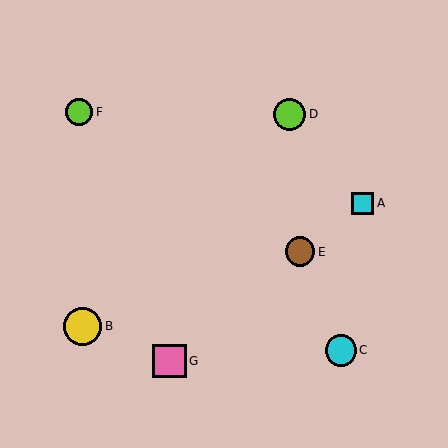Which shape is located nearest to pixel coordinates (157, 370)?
The pink square (labeled G) at (169, 361) is nearest to that location.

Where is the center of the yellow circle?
The center of the yellow circle is at (83, 326).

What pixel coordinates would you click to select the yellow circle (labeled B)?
Click at (83, 326) to select the yellow circle B.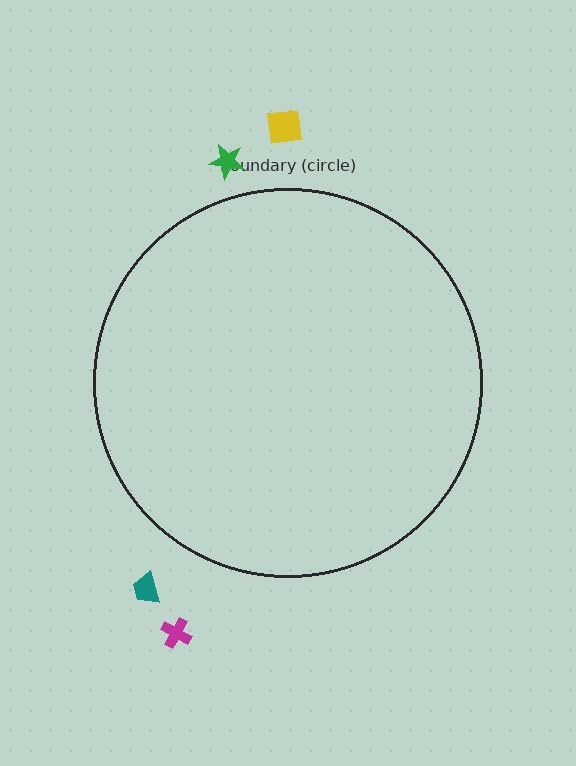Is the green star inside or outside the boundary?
Outside.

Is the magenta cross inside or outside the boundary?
Outside.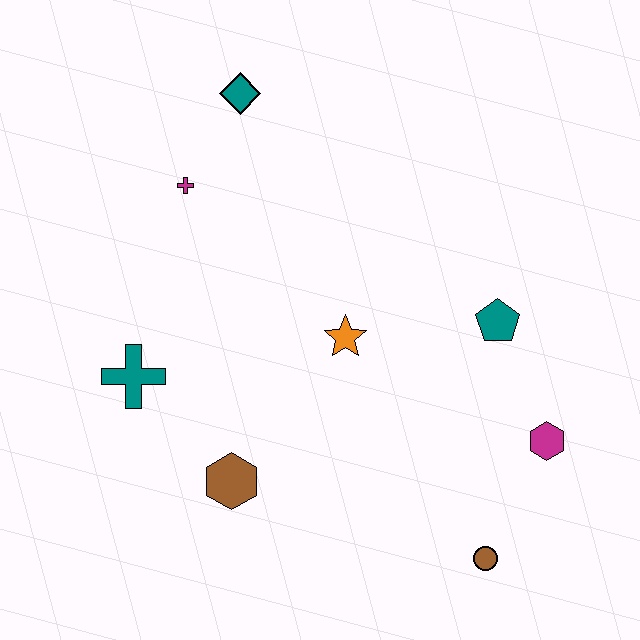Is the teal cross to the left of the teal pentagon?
Yes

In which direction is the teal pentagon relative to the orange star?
The teal pentagon is to the right of the orange star.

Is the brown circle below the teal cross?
Yes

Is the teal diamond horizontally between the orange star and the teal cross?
Yes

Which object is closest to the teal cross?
The brown hexagon is closest to the teal cross.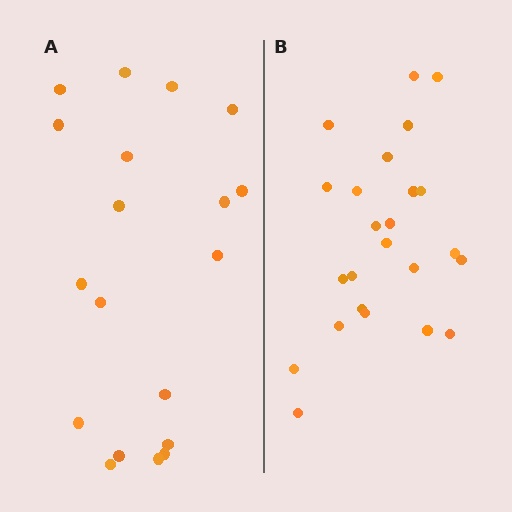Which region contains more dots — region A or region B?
Region B (the right region) has more dots.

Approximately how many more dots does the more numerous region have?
Region B has about 5 more dots than region A.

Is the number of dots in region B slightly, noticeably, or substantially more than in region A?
Region B has noticeably more, but not dramatically so. The ratio is roughly 1.3 to 1.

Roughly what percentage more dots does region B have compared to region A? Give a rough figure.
About 25% more.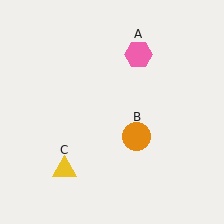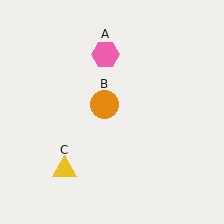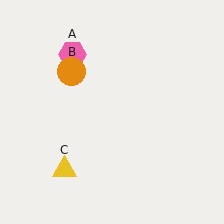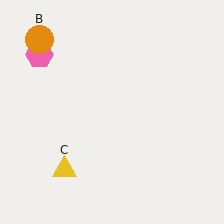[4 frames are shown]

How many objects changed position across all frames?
2 objects changed position: pink hexagon (object A), orange circle (object B).